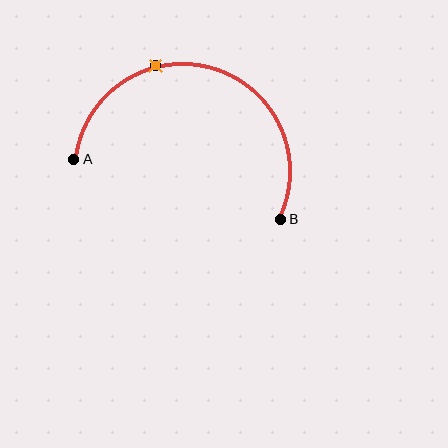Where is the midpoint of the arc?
The arc midpoint is the point on the curve farthest from the straight line joining A and B. It sits above that line.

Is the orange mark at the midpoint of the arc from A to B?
No. The orange mark lies on the arc but is closer to endpoint A. The arc midpoint would be at the point on the curve equidistant along the arc from both A and B.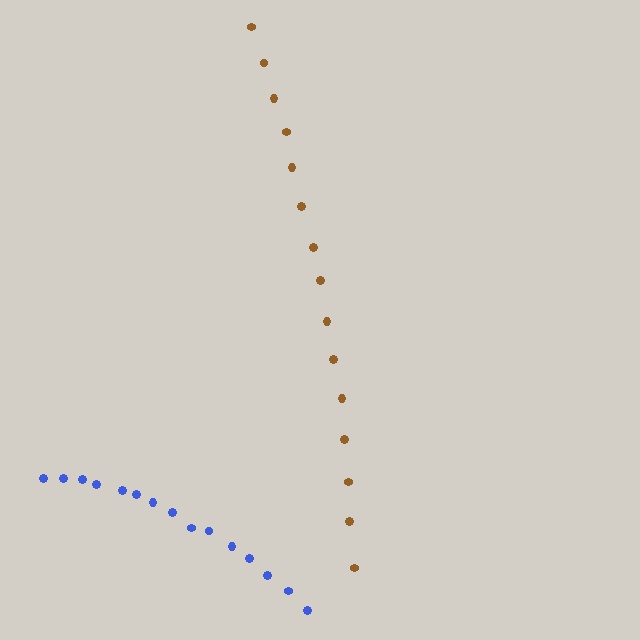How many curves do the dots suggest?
There are 2 distinct paths.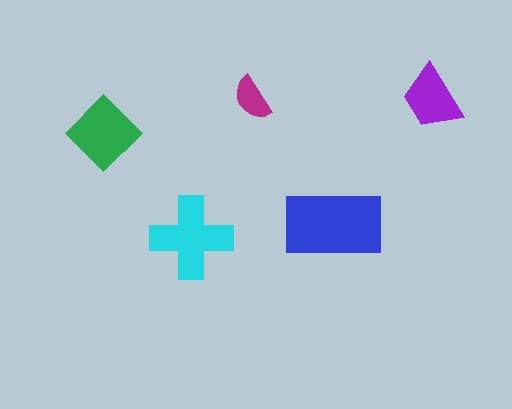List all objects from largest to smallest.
The blue rectangle, the cyan cross, the green diamond, the purple trapezoid, the magenta semicircle.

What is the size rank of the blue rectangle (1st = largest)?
1st.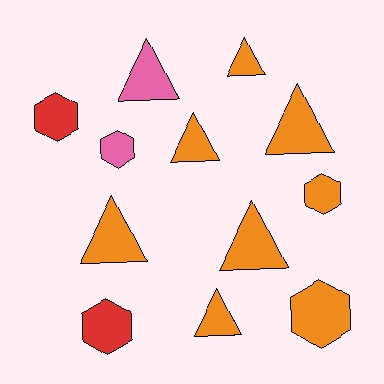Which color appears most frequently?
Orange, with 8 objects.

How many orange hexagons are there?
There are 2 orange hexagons.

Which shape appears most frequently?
Triangle, with 7 objects.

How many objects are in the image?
There are 12 objects.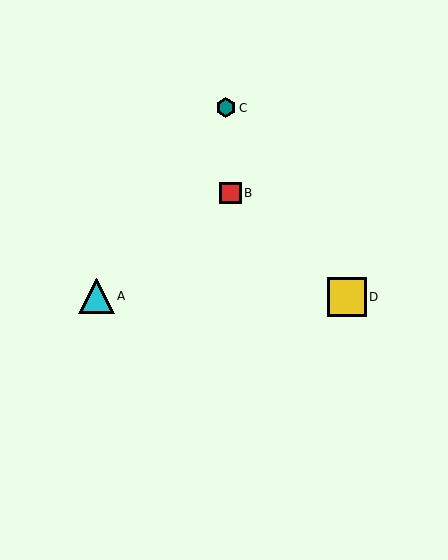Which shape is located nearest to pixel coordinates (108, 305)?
The cyan triangle (labeled A) at (97, 296) is nearest to that location.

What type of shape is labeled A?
Shape A is a cyan triangle.